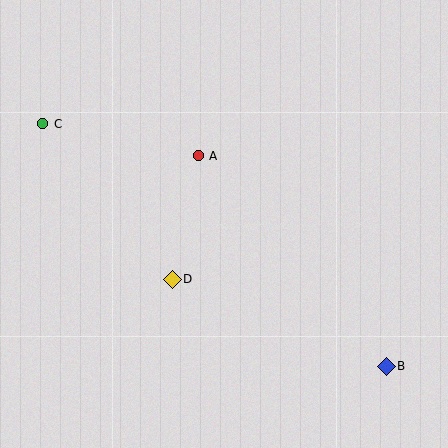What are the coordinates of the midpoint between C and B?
The midpoint between C and B is at (215, 245).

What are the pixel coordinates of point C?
Point C is at (43, 124).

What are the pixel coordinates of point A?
Point A is at (198, 156).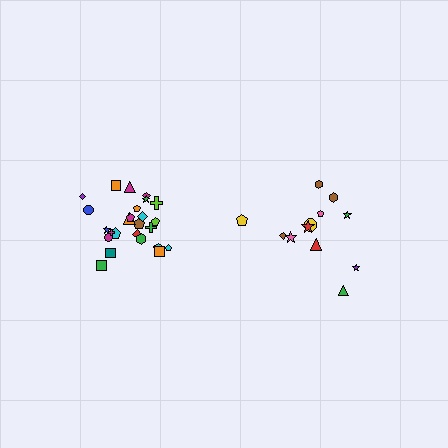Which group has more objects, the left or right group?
The left group.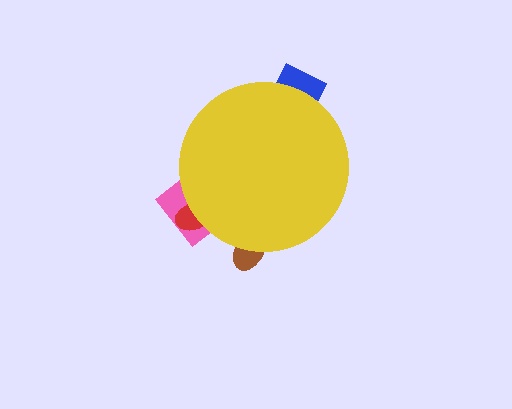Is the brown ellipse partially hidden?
Yes, the brown ellipse is partially hidden behind the yellow circle.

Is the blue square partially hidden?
Yes, the blue square is partially hidden behind the yellow circle.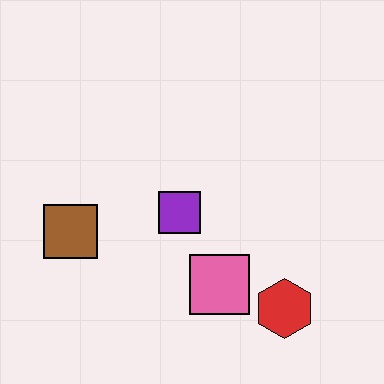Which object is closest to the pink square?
The red hexagon is closest to the pink square.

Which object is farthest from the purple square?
The red hexagon is farthest from the purple square.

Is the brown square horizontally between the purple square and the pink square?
No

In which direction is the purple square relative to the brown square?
The purple square is to the right of the brown square.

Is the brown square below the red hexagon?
No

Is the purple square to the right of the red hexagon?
No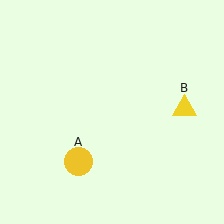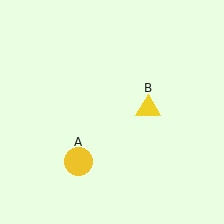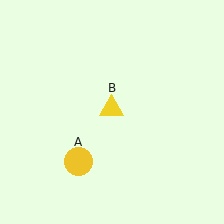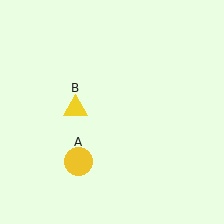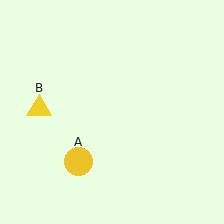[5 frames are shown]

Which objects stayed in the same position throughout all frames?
Yellow circle (object A) remained stationary.